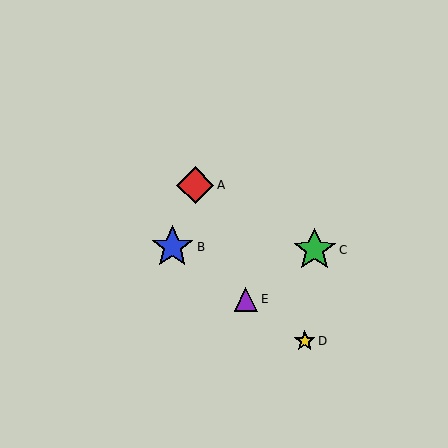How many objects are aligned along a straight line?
3 objects (B, D, E) are aligned along a straight line.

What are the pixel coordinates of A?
Object A is at (195, 185).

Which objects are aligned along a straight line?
Objects B, D, E are aligned along a straight line.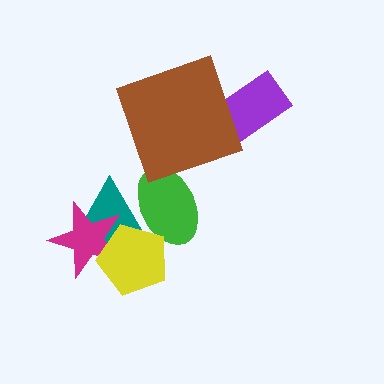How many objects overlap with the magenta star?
2 objects overlap with the magenta star.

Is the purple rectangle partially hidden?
Yes, it is partially covered by another shape.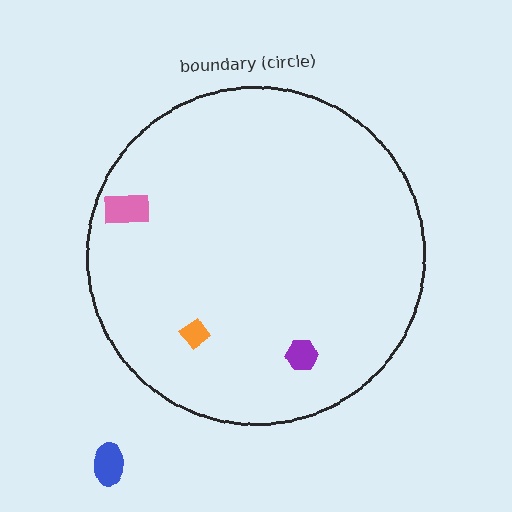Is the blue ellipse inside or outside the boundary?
Outside.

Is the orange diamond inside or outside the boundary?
Inside.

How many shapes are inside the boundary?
3 inside, 1 outside.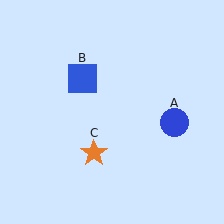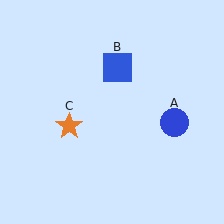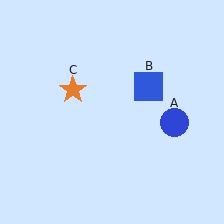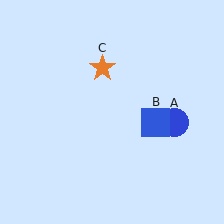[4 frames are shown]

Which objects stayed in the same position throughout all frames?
Blue circle (object A) remained stationary.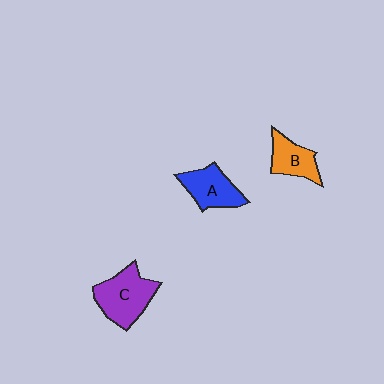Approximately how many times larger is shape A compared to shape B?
Approximately 1.2 times.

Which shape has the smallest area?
Shape B (orange).